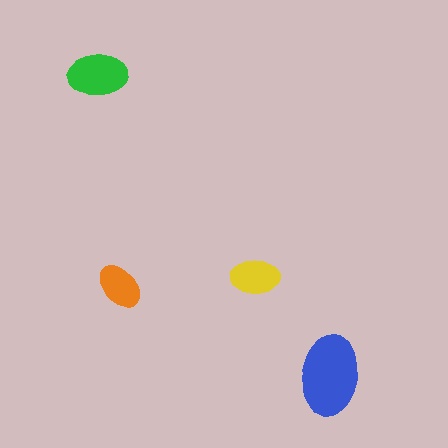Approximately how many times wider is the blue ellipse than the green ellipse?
About 1.5 times wider.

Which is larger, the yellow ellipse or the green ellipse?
The green one.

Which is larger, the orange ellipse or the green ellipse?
The green one.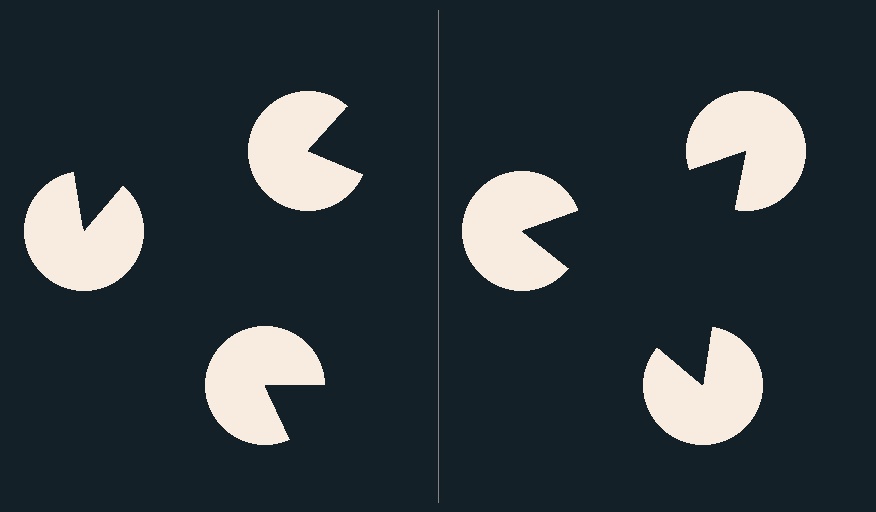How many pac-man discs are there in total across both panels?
6 — 3 on each side.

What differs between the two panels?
The pac-man discs are positioned identically on both sides; only the wedge orientations differ. On the right they align to a triangle; on the left they are misaligned.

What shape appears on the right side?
An illusory triangle.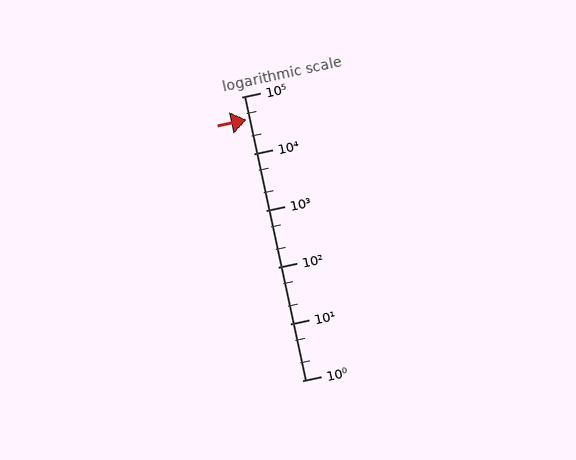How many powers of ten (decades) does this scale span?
The scale spans 5 decades, from 1 to 100000.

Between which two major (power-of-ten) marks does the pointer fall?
The pointer is between 10000 and 100000.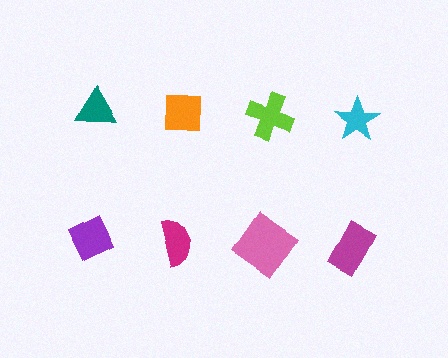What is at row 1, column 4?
A cyan star.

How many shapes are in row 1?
4 shapes.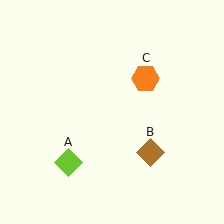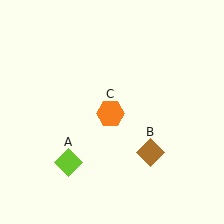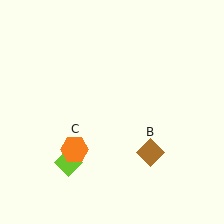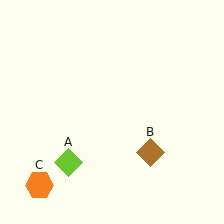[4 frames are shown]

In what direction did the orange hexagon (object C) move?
The orange hexagon (object C) moved down and to the left.